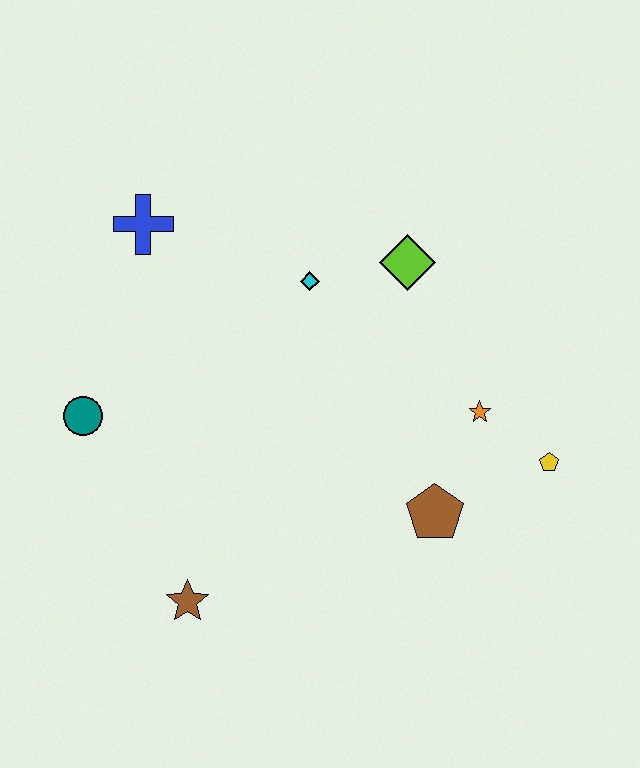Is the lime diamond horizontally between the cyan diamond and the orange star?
Yes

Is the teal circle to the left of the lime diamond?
Yes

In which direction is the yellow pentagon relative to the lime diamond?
The yellow pentagon is below the lime diamond.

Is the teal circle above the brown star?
Yes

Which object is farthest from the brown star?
The lime diamond is farthest from the brown star.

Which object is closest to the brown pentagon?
The orange star is closest to the brown pentagon.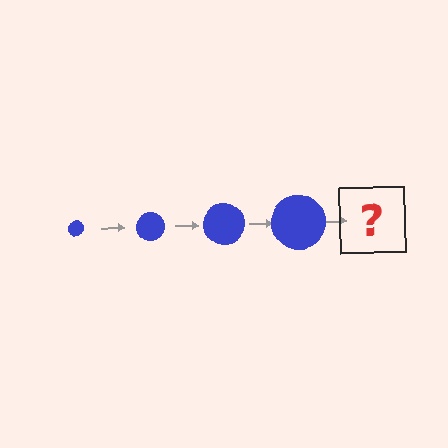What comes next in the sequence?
The next element should be a blue circle, larger than the previous one.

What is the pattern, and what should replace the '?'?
The pattern is that the circle gets progressively larger each step. The '?' should be a blue circle, larger than the previous one.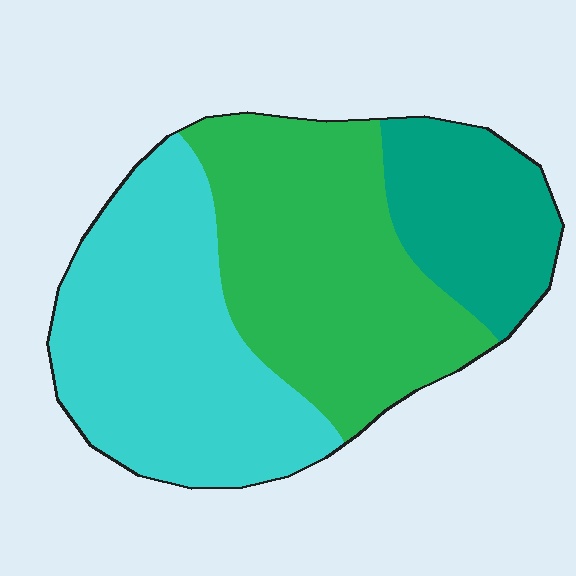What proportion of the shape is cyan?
Cyan takes up between a quarter and a half of the shape.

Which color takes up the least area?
Teal, at roughly 20%.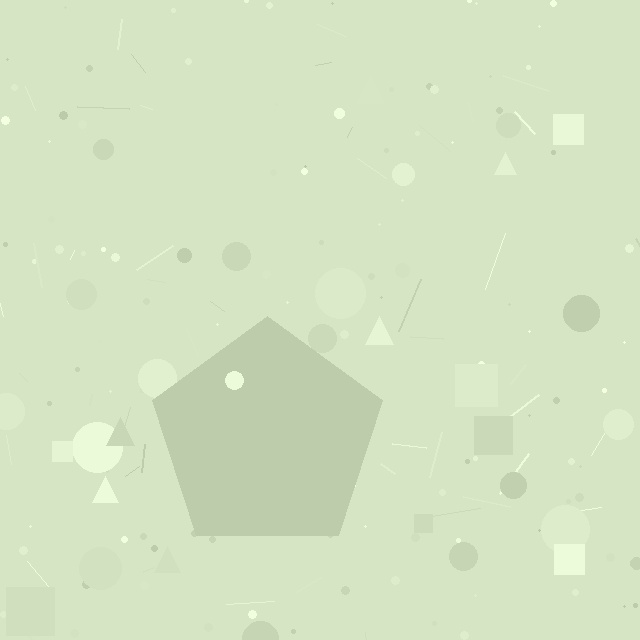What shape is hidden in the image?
A pentagon is hidden in the image.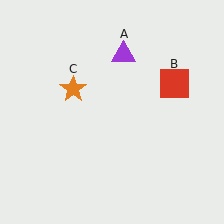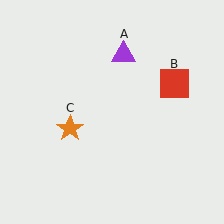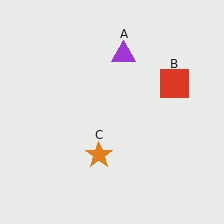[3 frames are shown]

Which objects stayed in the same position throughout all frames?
Purple triangle (object A) and red square (object B) remained stationary.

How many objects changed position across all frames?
1 object changed position: orange star (object C).